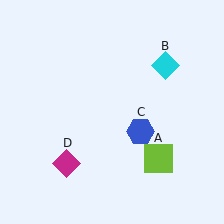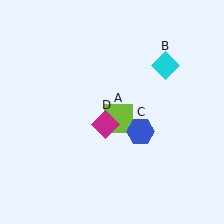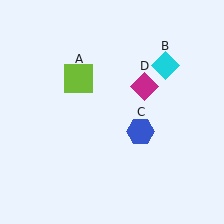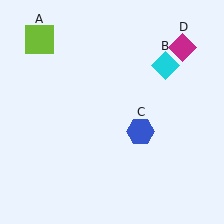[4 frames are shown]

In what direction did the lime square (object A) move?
The lime square (object A) moved up and to the left.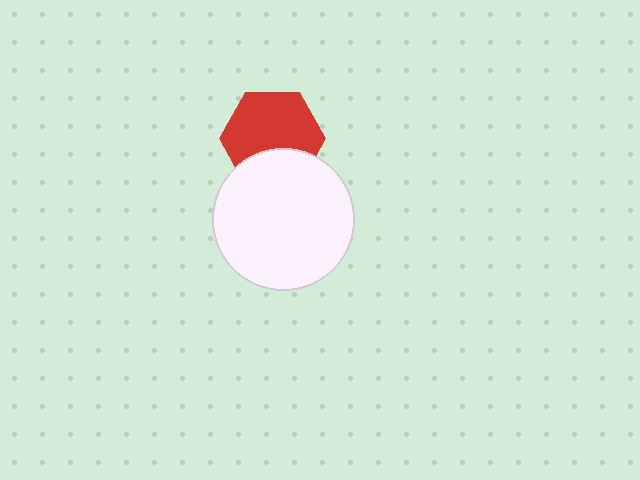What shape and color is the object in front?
The object in front is a white circle.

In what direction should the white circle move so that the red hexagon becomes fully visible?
The white circle should move down. That is the shortest direction to clear the overlap and leave the red hexagon fully visible.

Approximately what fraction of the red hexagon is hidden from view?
Roughly 31% of the red hexagon is hidden behind the white circle.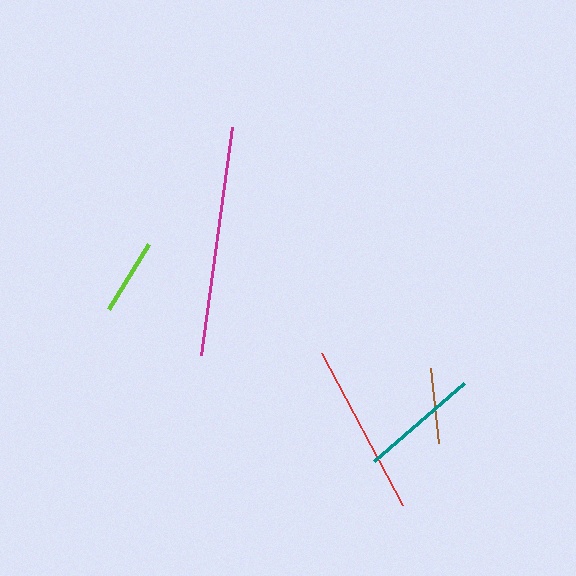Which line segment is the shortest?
The brown line is the shortest at approximately 75 pixels.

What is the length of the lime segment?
The lime segment is approximately 76 pixels long.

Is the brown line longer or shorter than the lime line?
The lime line is longer than the brown line.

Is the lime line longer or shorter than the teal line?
The teal line is longer than the lime line.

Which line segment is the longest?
The magenta line is the longest at approximately 230 pixels.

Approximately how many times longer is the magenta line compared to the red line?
The magenta line is approximately 1.3 times the length of the red line.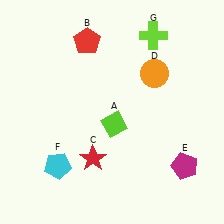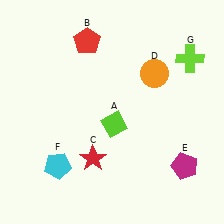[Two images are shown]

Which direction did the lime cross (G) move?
The lime cross (G) moved right.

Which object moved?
The lime cross (G) moved right.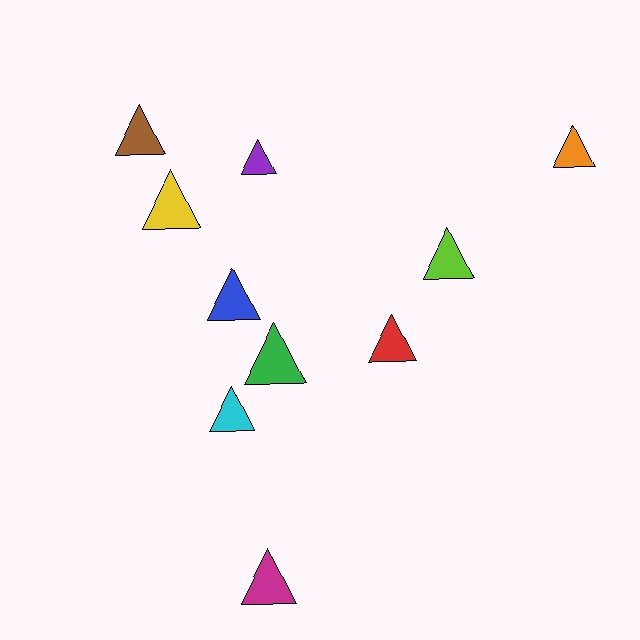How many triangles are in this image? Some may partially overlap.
There are 10 triangles.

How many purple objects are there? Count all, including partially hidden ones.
There is 1 purple object.